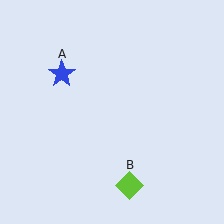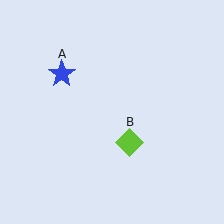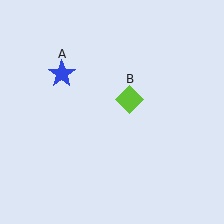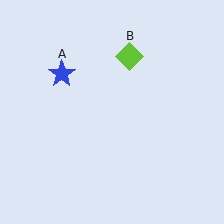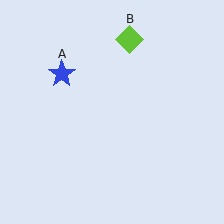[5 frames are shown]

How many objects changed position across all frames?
1 object changed position: lime diamond (object B).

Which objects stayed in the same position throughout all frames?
Blue star (object A) remained stationary.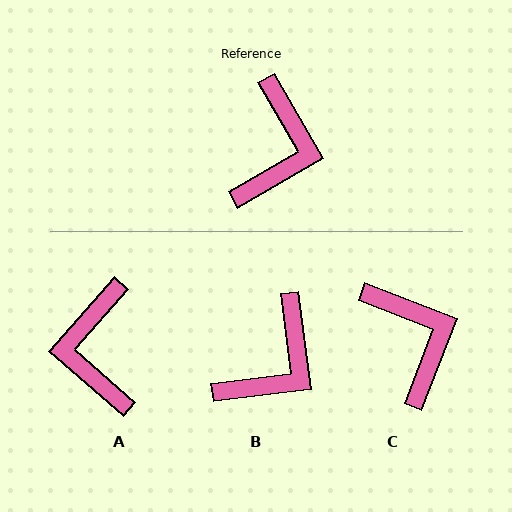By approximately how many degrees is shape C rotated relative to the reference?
Approximately 39 degrees counter-clockwise.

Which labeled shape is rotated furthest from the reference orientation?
A, about 161 degrees away.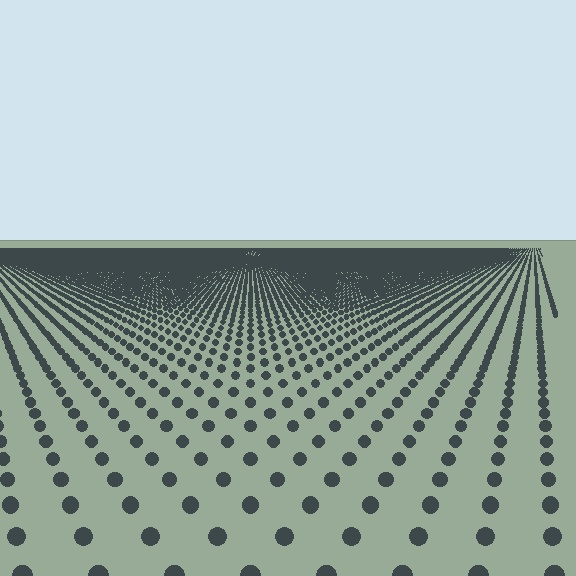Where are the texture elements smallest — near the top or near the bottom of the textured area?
Near the top.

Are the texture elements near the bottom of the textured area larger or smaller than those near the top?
Larger. Near the bottom, elements are closer to the viewer and appear at a bigger on-screen size.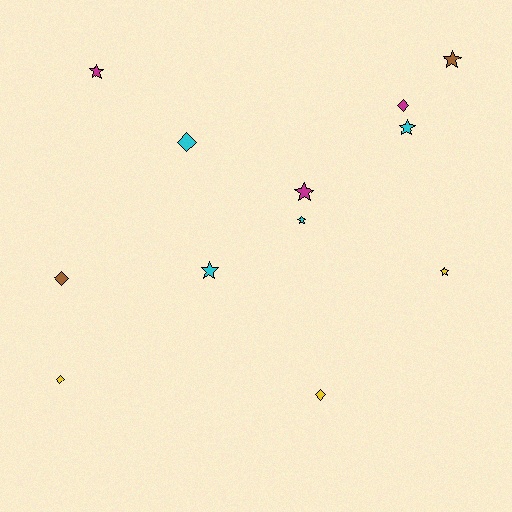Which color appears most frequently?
Cyan, with 4 objects.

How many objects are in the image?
There are 12 objects.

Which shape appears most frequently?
Star, with 7 objects.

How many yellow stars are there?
There is 1 yellow star.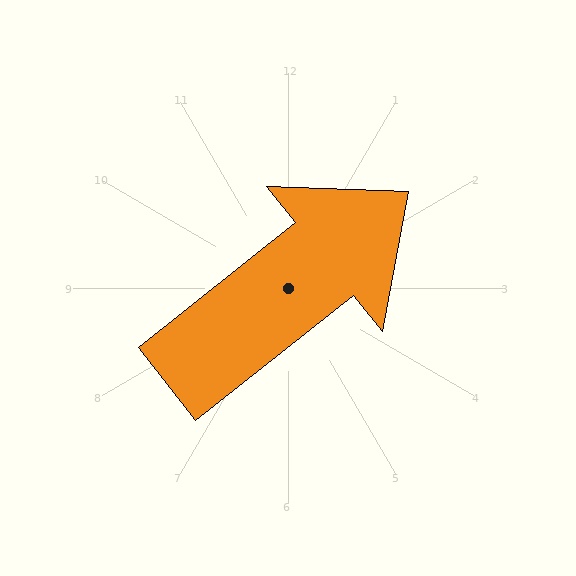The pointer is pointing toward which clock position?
Roughly 2 o'clock.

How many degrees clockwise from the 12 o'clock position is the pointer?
Approximately 52 degrees.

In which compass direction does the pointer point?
Northeast.